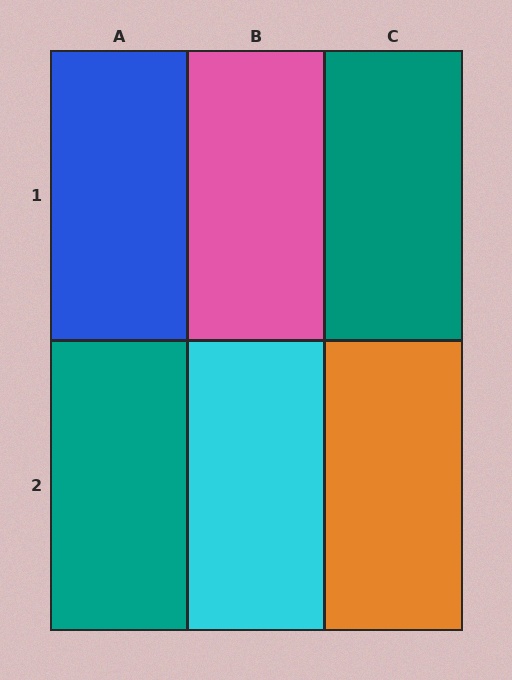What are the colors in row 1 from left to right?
Blue, pink, teal.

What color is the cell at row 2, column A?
Teal.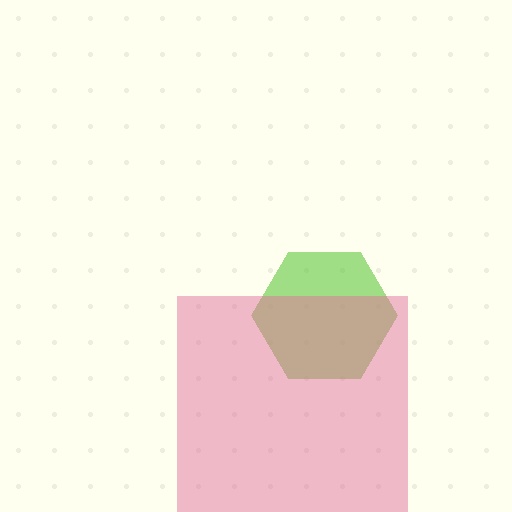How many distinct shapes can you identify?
There are 2 distinct shapes: a lime hexagon, a pink square.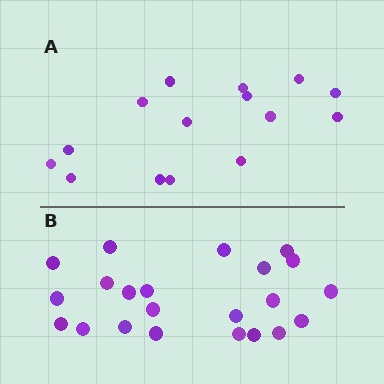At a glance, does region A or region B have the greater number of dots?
Region B (the bottom region) has more dots.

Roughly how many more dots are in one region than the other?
Region B has roughly 8 or so more dots than region A.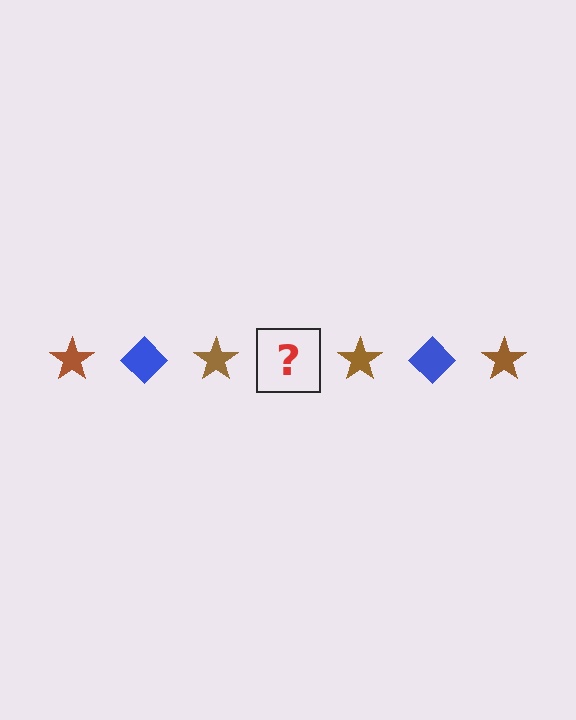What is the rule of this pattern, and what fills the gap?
The rule is that the pattern alternates between brown star and blue diamond. The gap should be filled with a blue diamond.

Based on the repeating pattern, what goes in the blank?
The blank should be a blue diamond.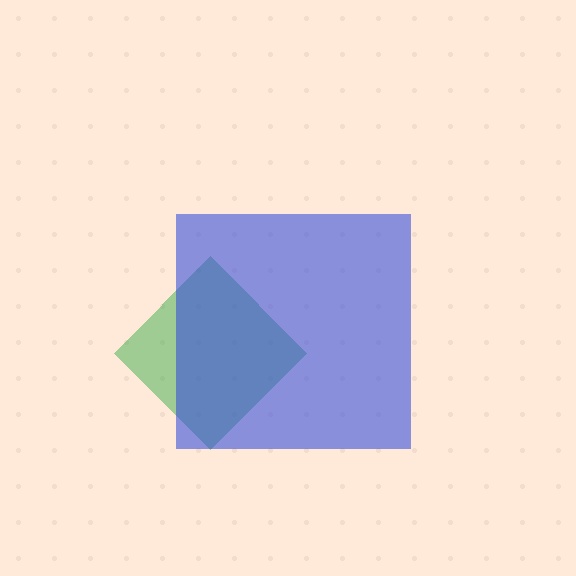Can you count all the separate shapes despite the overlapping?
Yes, there are 2 separate shapes.